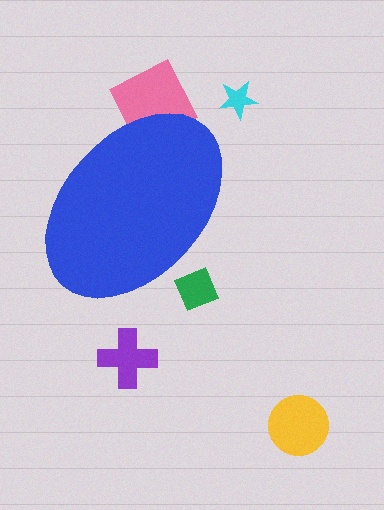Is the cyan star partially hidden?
No, the cyan star is fully visible.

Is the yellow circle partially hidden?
No, the yellow circle is fully visible.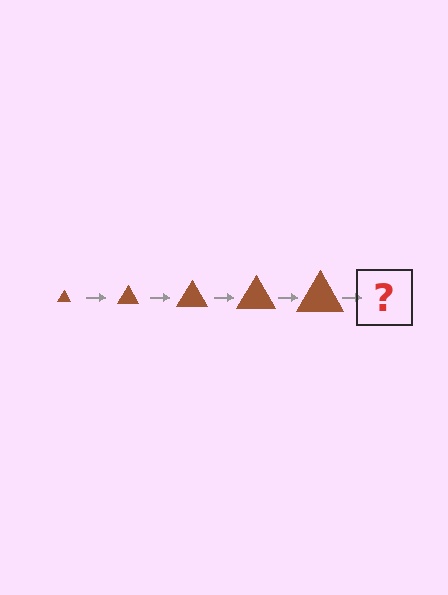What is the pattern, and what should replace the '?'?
The pattern is that the triangle gets progressively larger each step. The '?' should be a brown triangle, larger than the previous one.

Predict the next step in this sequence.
The next step is a brown triangle, larger than the previous one.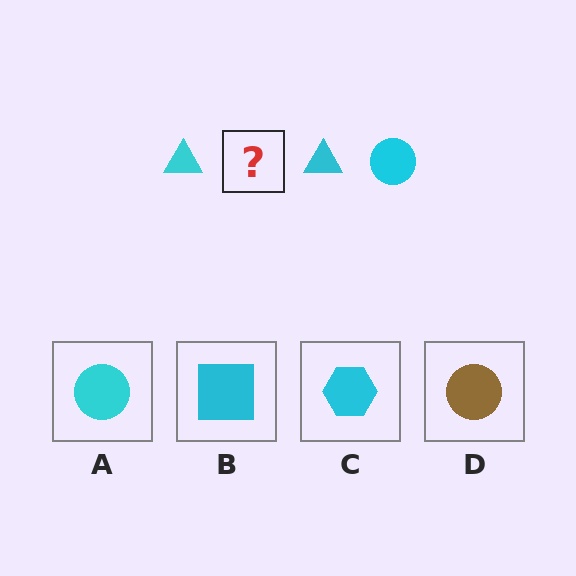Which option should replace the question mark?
Option A.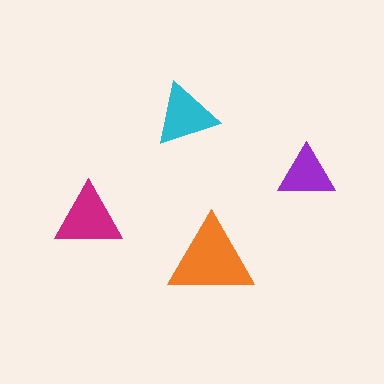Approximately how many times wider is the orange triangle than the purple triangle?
About 1.5 times wider.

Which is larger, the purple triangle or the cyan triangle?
The cyan one.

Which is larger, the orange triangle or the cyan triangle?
The orange one.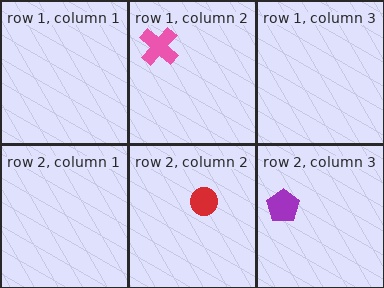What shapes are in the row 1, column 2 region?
The pink cross.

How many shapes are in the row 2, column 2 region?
1.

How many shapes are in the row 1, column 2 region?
1.